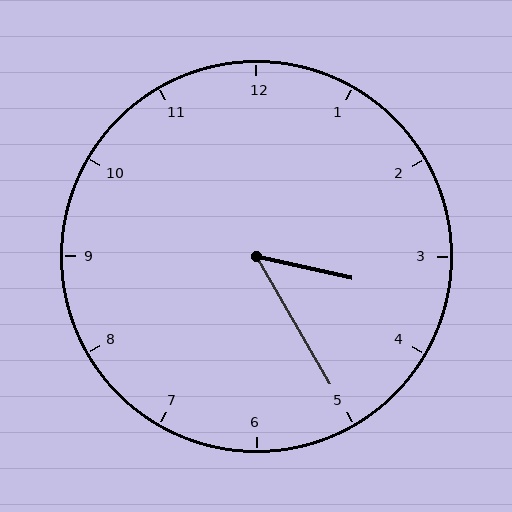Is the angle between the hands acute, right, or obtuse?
It is acute.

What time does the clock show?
3:25.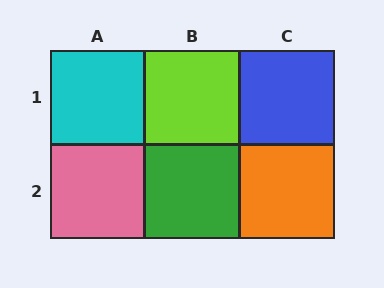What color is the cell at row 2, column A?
Pink.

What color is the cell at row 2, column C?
Orange.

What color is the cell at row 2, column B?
Green.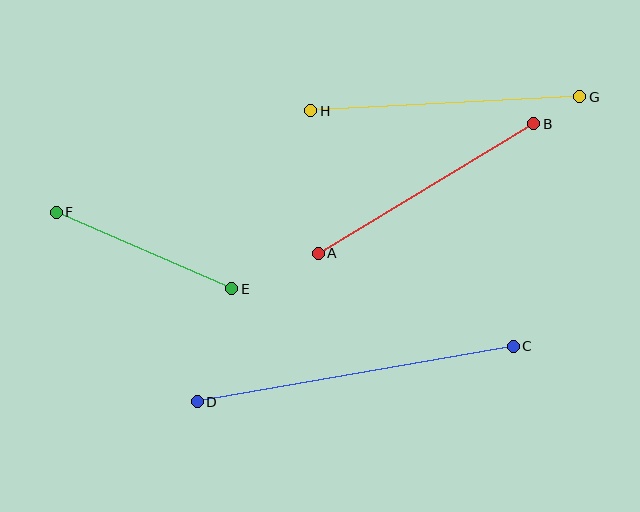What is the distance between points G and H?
The distance is approximately 270 pixels.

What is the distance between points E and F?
The distance is approximately 192 pixels.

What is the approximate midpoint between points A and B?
The midpoint is at approximately (426, 188) pixels.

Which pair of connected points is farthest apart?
Points C and D are farthest apart.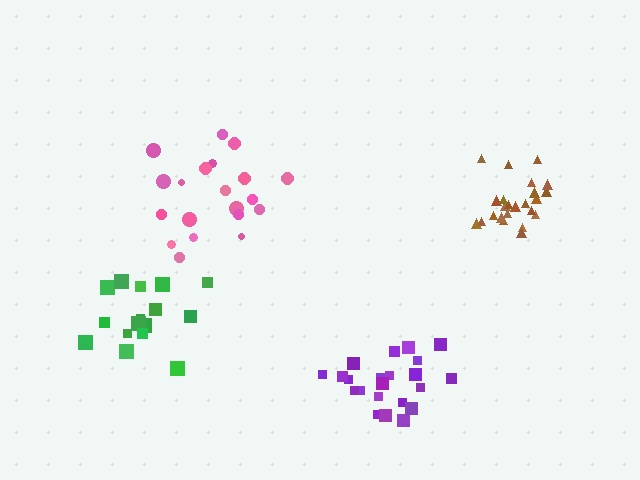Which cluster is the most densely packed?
Brown.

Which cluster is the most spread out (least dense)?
Pink.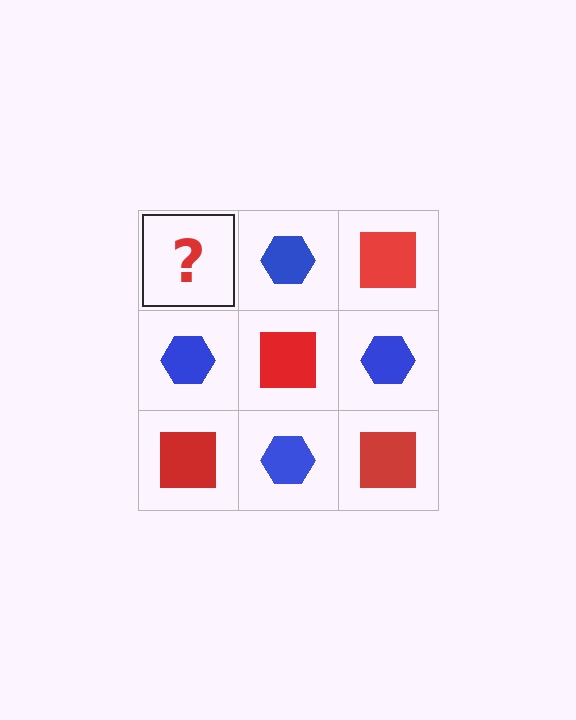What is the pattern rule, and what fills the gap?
The rule is that it alternates red square and blue hexagon in a checkerboard pattern. The gap should be filled with a red square.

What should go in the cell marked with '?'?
The missing cell should contain a red square.